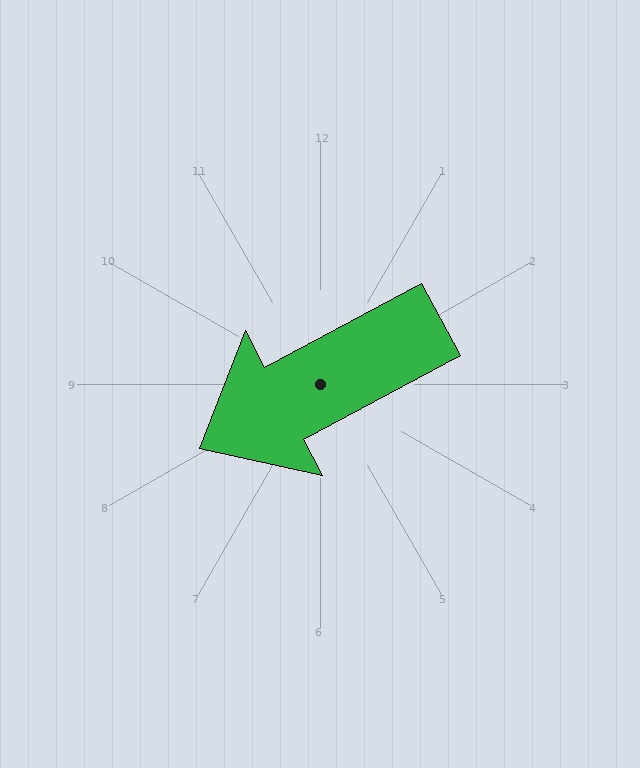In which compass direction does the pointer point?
Southwest.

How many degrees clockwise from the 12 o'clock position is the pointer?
Approximately 242 degrees.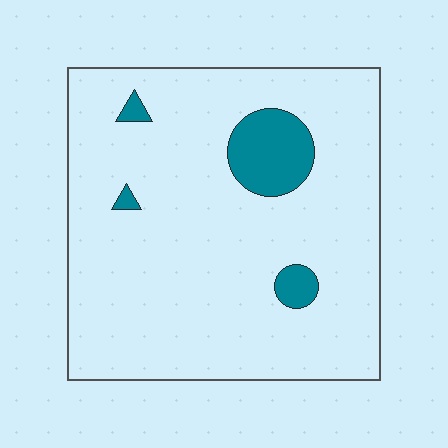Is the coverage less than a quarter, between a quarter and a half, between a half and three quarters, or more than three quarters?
Less than a quarter.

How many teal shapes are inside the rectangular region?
4.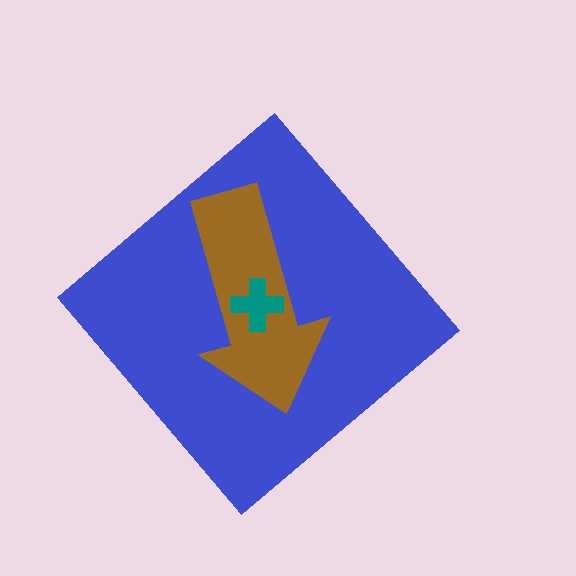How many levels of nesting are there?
3.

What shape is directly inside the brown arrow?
The teal cross.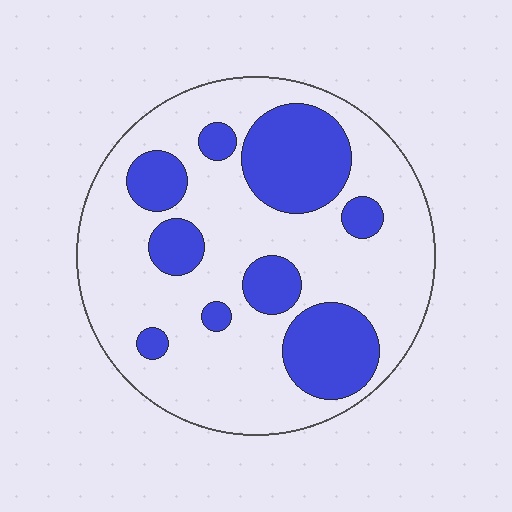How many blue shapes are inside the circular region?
9.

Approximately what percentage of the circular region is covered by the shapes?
Approximately 30%.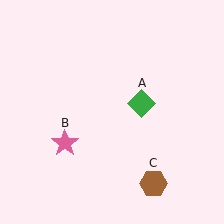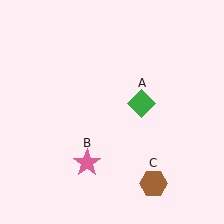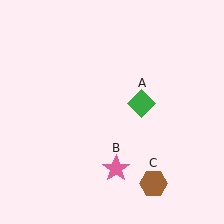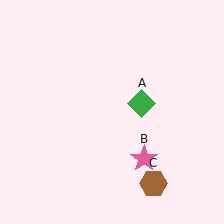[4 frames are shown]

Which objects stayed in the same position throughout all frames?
Green diamond (object A) and brown hexagon (object C) remained stationary.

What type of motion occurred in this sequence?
The pink star (object B) rotated counterclockwise around the center of the scene.